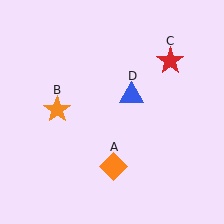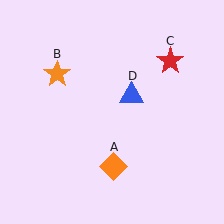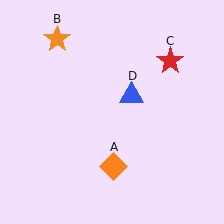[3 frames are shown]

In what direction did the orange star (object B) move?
The orange star (object B) moved up.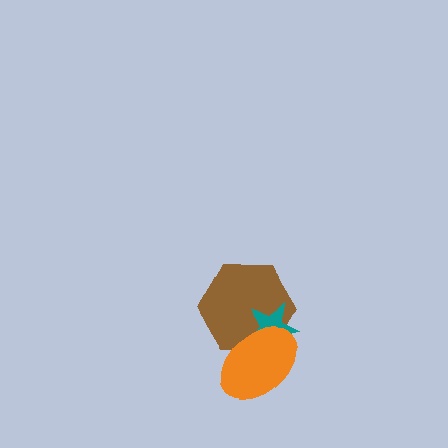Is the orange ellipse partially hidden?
No, no other shape covers it.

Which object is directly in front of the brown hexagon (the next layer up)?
The teal star is directly in front of the brown hexagon.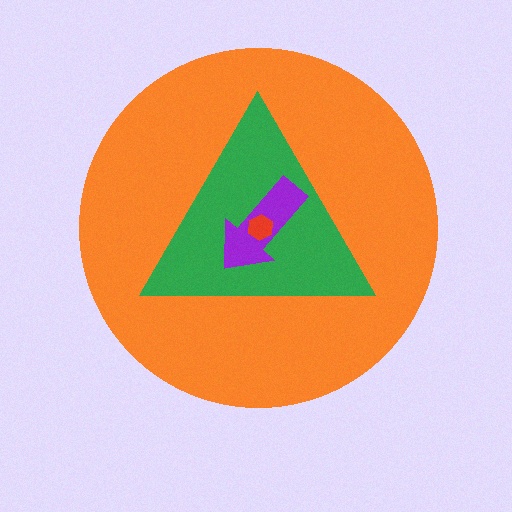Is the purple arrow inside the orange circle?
Yes.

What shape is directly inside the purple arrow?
The red hexagon.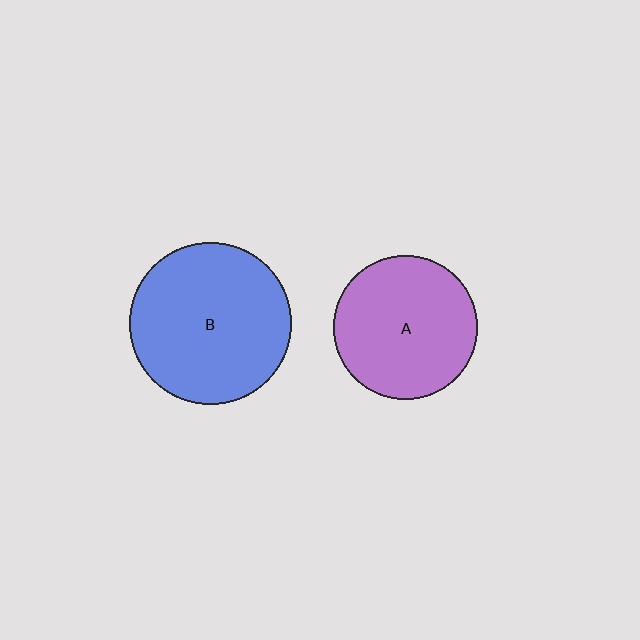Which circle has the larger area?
Circle B (blue).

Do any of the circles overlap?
No, none of the circles overlap.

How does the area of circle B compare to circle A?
Approximately 1.3 times.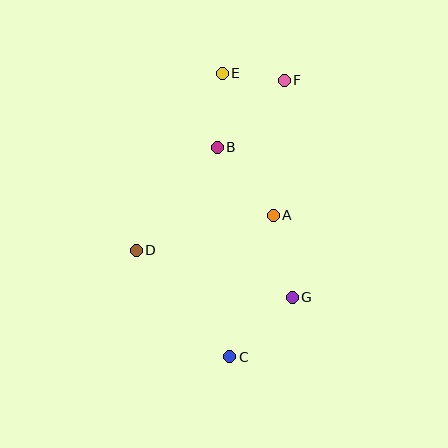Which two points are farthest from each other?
Points C and E are farthest from each other.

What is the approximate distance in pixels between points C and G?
The distance between C and G is approximately 86 pixels.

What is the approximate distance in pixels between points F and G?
The distance between F and G is approximately 217 pixels.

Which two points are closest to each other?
Points E and F are closest to each other.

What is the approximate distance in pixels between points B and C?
The distance between B and C is approximately 210 pixels.